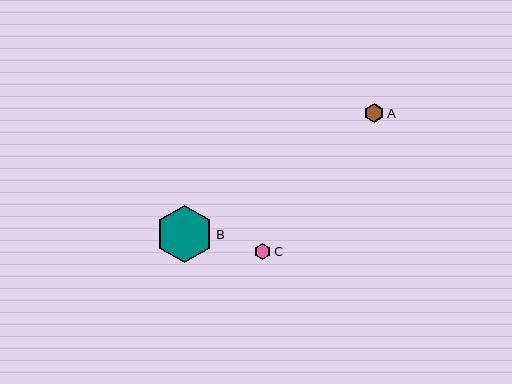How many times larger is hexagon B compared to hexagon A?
Hexagon B is approximately 3.0 times the size of hexagon A.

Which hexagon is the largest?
Hexagon B is the largest with a size of approximately 57 pixels.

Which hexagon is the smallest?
Hexagon C is the smallest with a size of approximately 16 pixels.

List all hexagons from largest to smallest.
From largest to smallest: B, A, C.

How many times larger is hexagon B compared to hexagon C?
Hexagon B is approximately 3.6 times the size of hexagon C.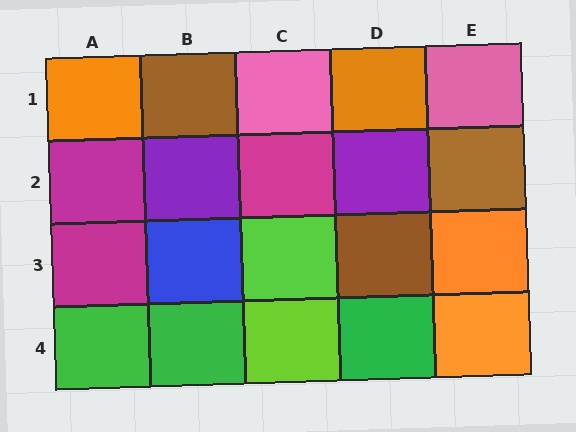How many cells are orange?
4 cells are orange.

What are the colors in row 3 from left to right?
Magenta, blue, lime, brown, orange.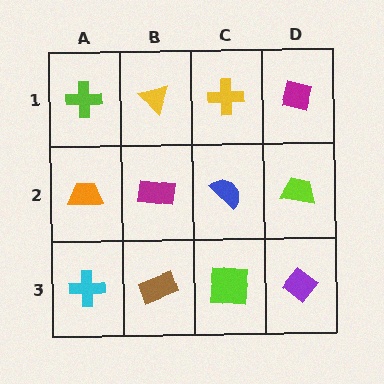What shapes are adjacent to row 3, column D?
A lime trapezoid (row 2, column D), a lime square (row 3, column C).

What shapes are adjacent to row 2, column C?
A yellow cross (row 1, column C), a lime square (row 3, column C), a magenta rectangle (row 2, column B), a lime trapezoid (row 2, column D).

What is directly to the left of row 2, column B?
An orange trapezoid.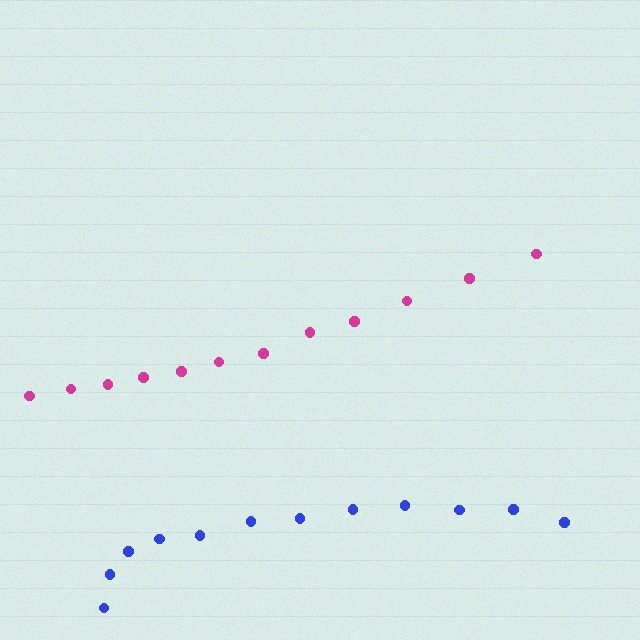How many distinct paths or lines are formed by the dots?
There are 2 distinct paths.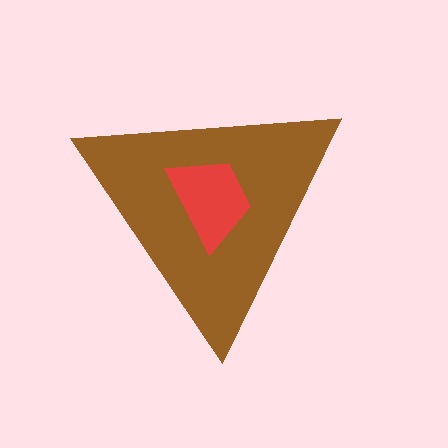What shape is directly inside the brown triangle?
The red trapezoid.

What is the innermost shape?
The red trapezoid.